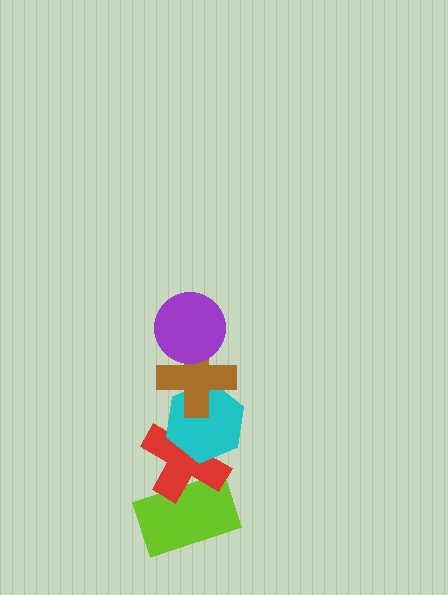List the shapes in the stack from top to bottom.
From top to bottom: the purple circle, the brown cross, the cyan hexagon, the red cross, the lime rectangle.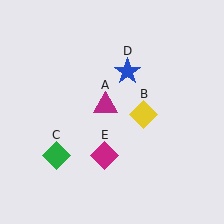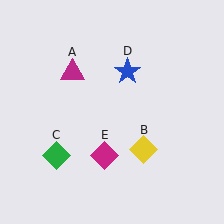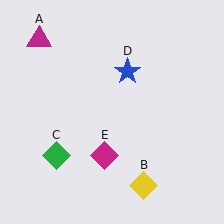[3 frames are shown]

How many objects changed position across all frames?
2 objects changed position: magenta triangle (object A), yellow diamond (object B).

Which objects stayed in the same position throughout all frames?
Green diamond (object C) and blue star (object D) and magenta diamond (object E) remained stationary.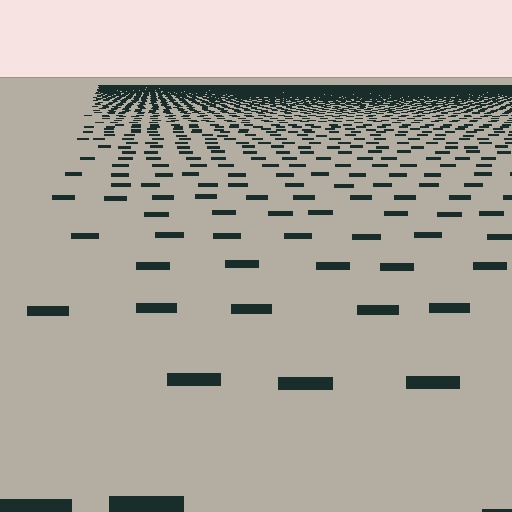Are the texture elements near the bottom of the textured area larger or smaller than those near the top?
Larger. Near the bottom, elements are closer to the viewer and appear at a bigger on-screen size.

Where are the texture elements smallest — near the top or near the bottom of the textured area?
Near the top.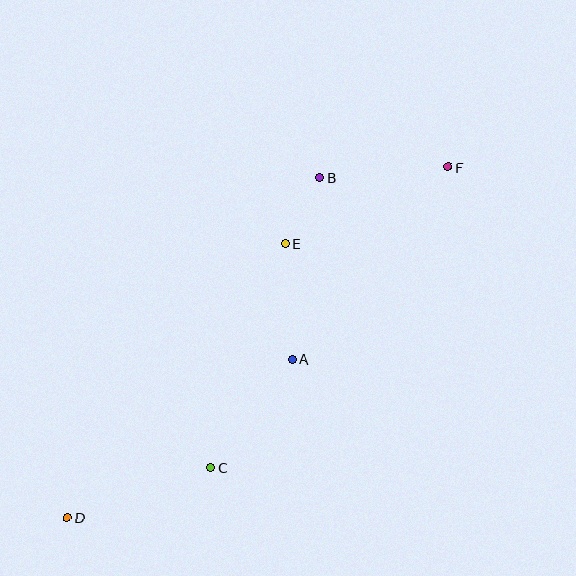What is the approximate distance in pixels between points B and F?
The distance between B and F is approximately 129 pixels.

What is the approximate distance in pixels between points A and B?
The distance between A and B is approximately 184 pixels.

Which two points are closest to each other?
Points B and E are closest to each other.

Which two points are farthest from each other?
Points D and F are farthest from each other.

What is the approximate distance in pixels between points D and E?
The distance between D and E is approximately 351 pixels.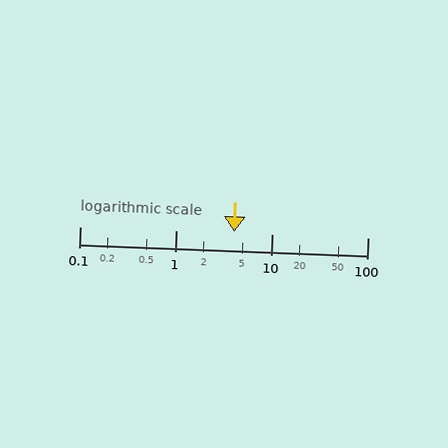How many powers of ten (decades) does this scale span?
The scale spans 3 decades, from 0.1 to 100.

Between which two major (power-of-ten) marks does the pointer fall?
The pointer is between 1 and 10.